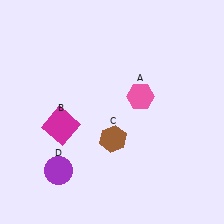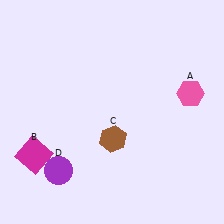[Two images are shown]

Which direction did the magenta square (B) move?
The magenta square (B) moved down.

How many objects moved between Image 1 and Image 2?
2 objects moved between the two images.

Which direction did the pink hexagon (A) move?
The pink hexagon (A) moved right.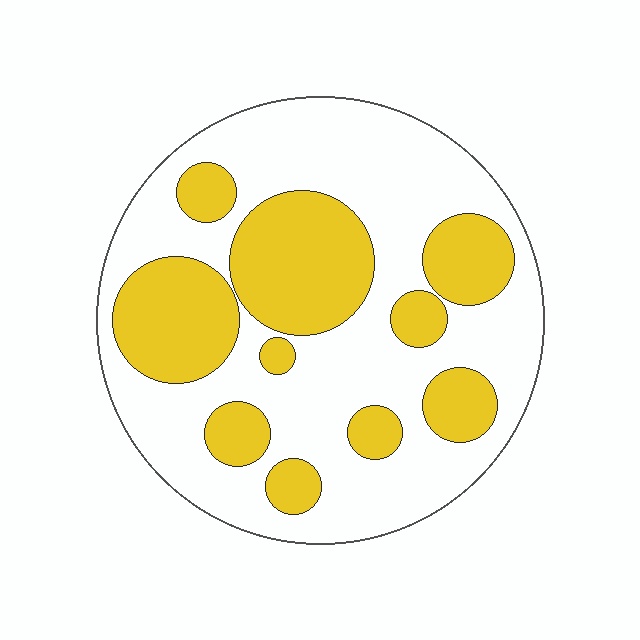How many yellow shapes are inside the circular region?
10.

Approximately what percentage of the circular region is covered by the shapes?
Approximately 35%.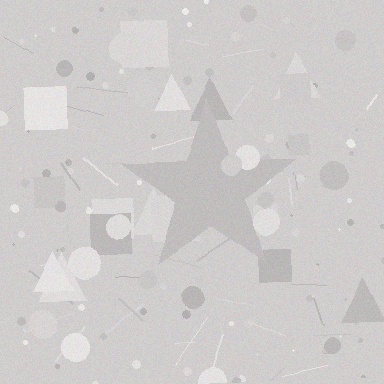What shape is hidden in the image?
A star is hidden in the image.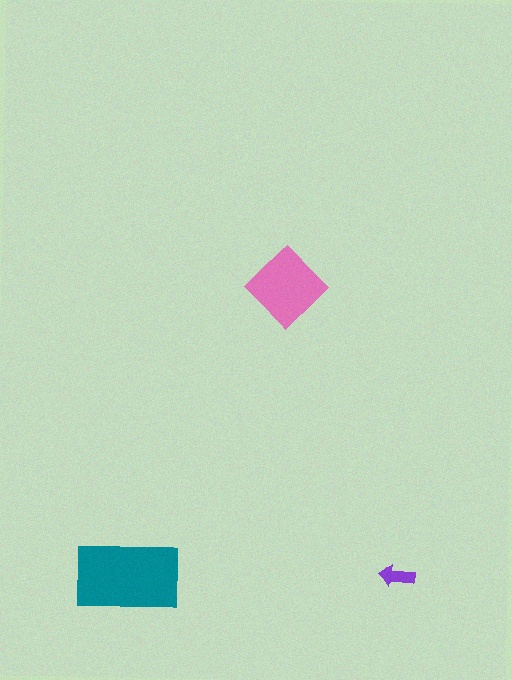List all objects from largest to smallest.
The teal rectangle, the pink diamond, the purple arrow.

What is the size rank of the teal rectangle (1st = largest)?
1st.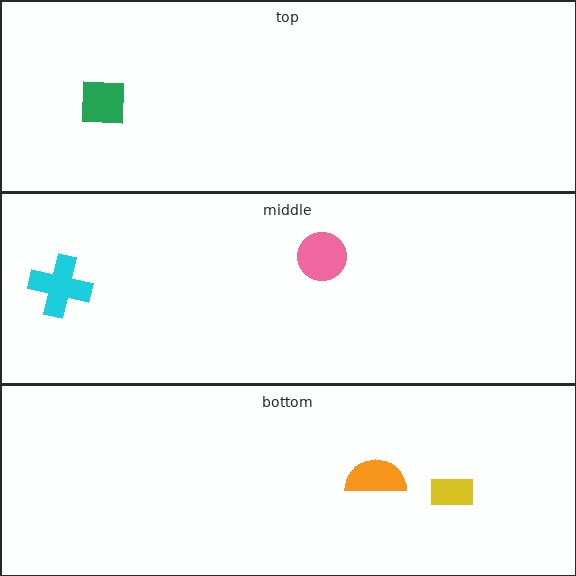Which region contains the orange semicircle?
The bottom region.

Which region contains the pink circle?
The middle region.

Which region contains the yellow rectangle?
The bottom region.